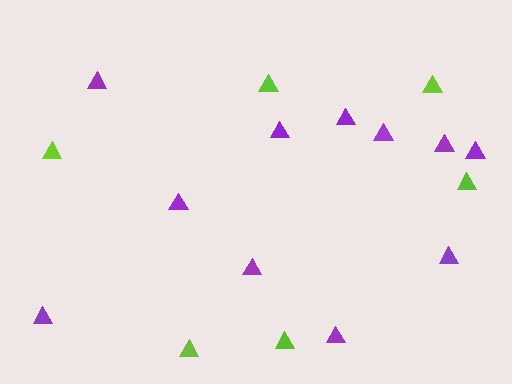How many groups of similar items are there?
There are 2 groups: one group of purple triangles (11) and one group of lime triangles (6).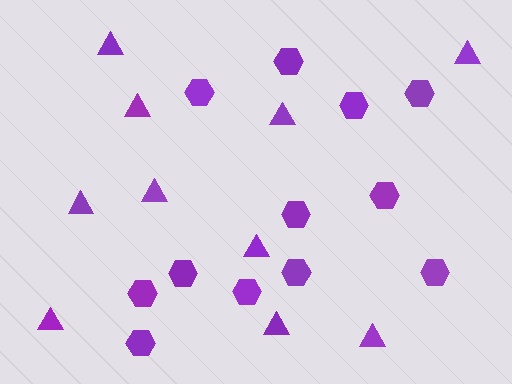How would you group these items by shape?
There are 2 groups: one group of hexagons (12) and one group of triangles (10).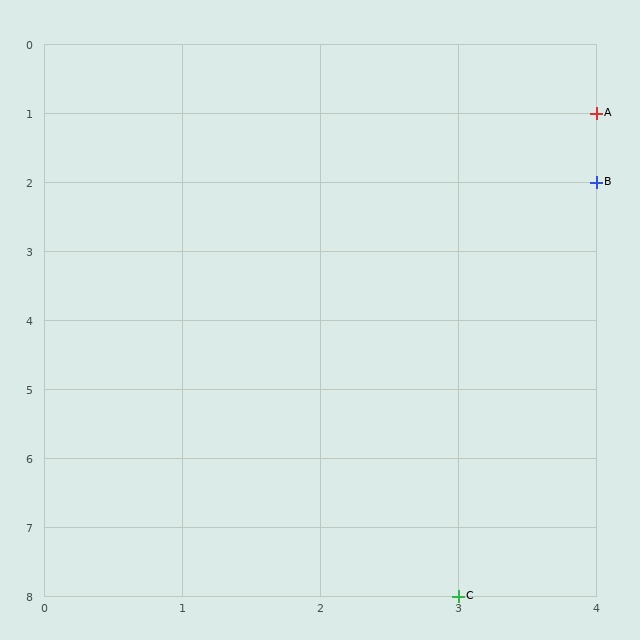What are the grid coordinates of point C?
Point C is at grid coordinates (3, 8).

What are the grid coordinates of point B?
Point B is at grid coordinates (4, 2).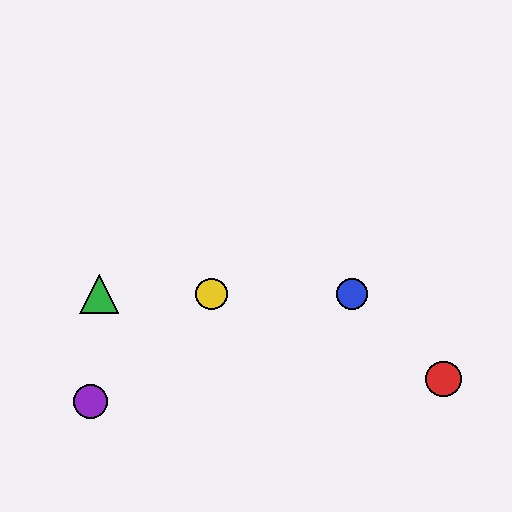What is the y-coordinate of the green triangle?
The green triangle is at y≈294.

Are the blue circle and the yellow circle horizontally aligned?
Yes, both are at y≈294.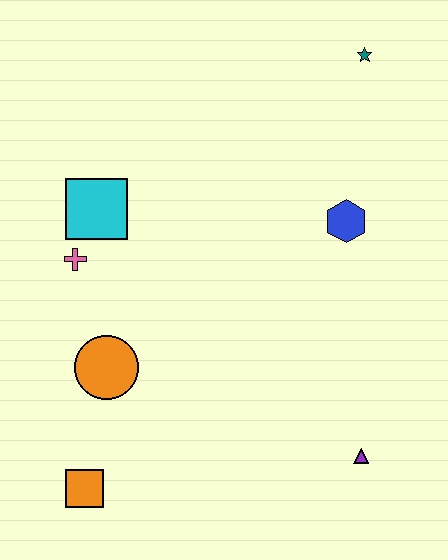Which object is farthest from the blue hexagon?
The orange square is farthest from the blue hexagon.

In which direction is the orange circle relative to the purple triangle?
The orange circle is to the left of the purple triangle.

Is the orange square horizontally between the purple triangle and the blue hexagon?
No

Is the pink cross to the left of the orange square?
Yes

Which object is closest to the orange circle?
The pink cross is closest to the orange circle.